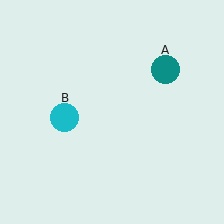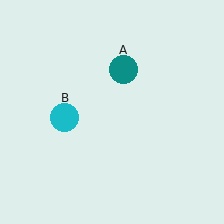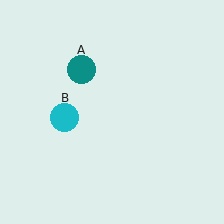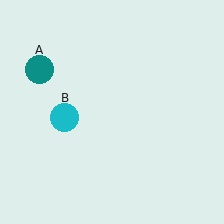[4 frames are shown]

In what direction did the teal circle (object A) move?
The teal circle (object A) moved left.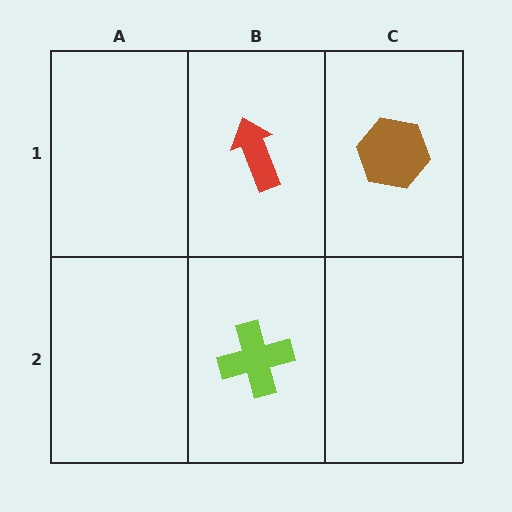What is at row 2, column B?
A lime cross.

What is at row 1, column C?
A brown hexagon.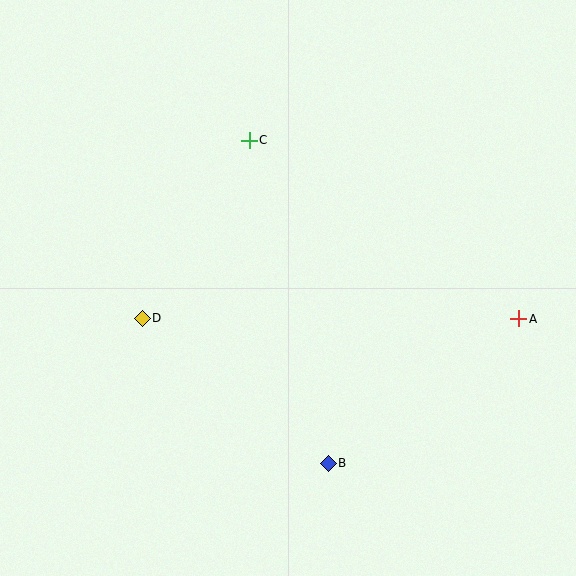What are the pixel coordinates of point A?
Point A is at (519, 319).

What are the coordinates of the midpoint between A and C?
The midpoint between A and C is at (384, 229).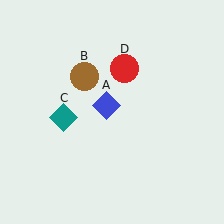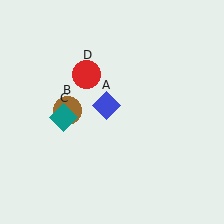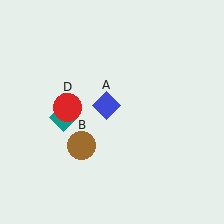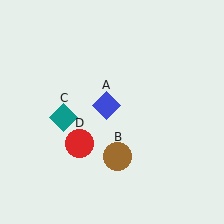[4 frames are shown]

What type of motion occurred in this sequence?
The brown circle (object B), red circle (object D) rotated counterclockwise around the center of the scene.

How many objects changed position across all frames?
2 objects changed position: brown circle (object B), red circle (object D).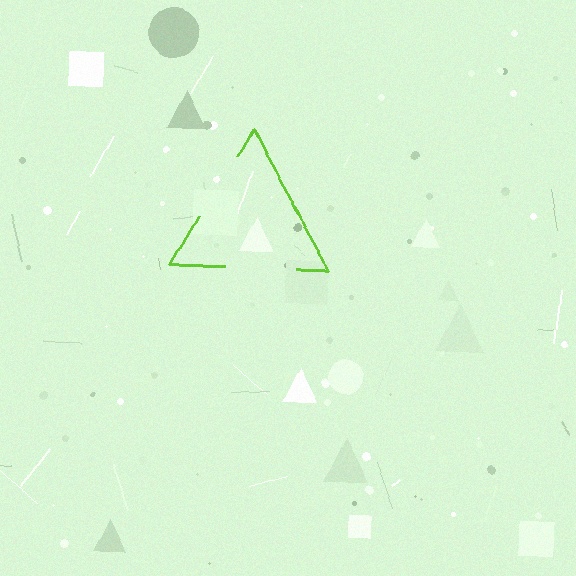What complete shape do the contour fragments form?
The contour fragments form a triangle.